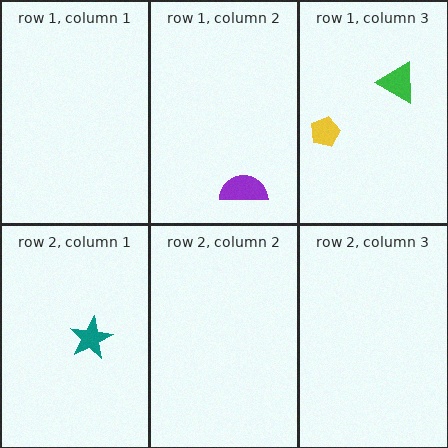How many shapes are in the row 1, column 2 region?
1.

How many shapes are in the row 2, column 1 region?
1.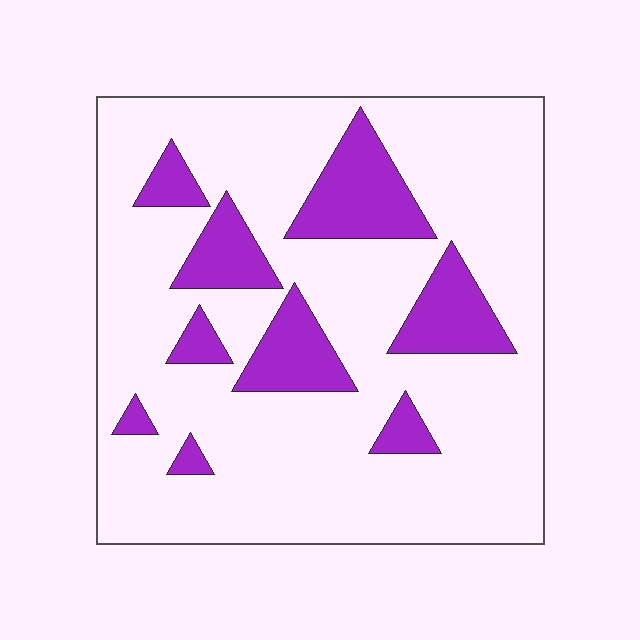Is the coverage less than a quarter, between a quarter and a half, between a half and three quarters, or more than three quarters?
Less than a quarter.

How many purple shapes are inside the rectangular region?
9.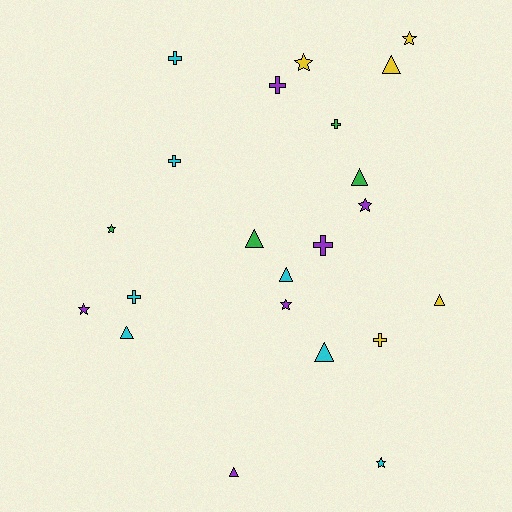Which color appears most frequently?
Cyan, with 7 objects.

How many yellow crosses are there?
There is 1 yellow cross.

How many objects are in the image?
There are 22 objects.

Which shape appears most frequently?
Triangle, with 8 objects.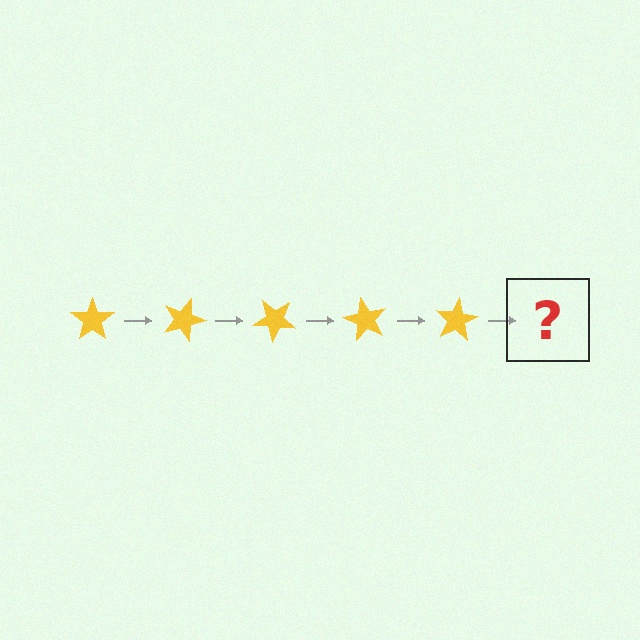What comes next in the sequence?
The next element should be a yellow star rotated 100 degrees.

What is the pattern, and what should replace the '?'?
The pattern is that the star rotates 20 degrees each step. The '?' should be a yellow star rotated 100 degrees.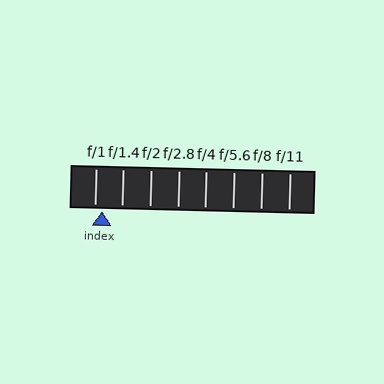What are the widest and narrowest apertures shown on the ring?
The widest aperture shown is f/1 and the narrowest is f/11.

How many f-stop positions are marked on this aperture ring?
There are 8 f-stop positions marked.